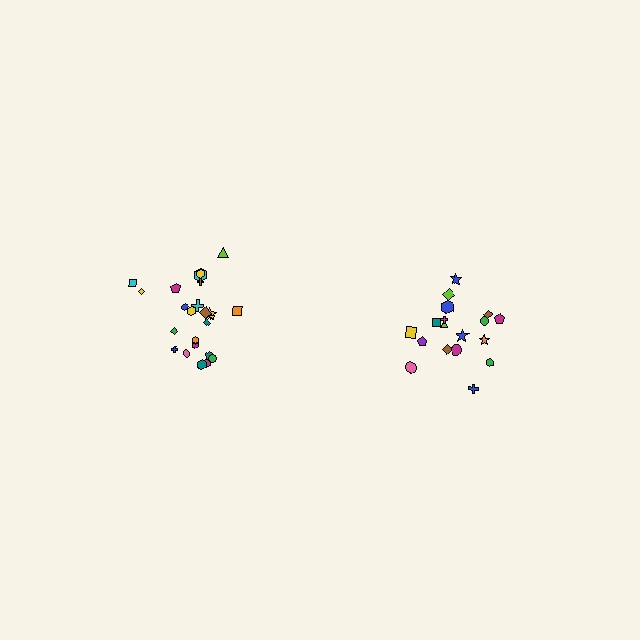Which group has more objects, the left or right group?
The left group.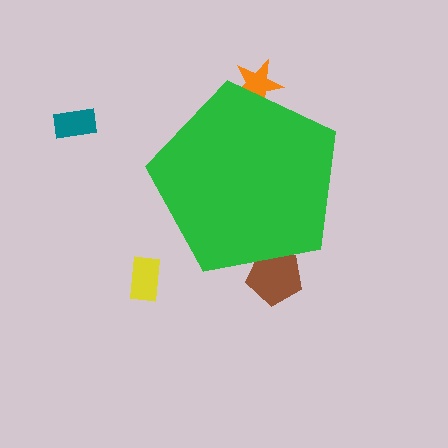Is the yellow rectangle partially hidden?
No, the yellow rectangle is fully visible.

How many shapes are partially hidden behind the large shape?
2 shapes are partially hidden.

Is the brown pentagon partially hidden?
Yes, the brown pentagon is partially hidden behind the green pentagon.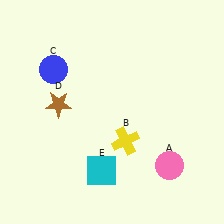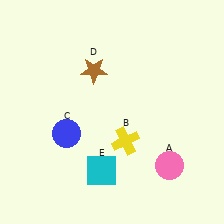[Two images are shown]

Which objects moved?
The objects that moved are: the blue circle (C), the brown star (D).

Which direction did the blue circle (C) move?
The blue circle (C) moved down.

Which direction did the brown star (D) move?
The brown star (D) moved right.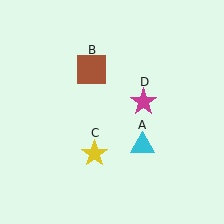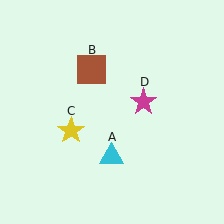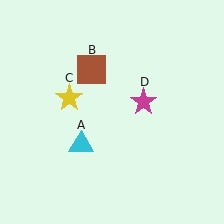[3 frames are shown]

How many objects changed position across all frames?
2 objects changed position: cyan triangle (object A), yellow star (object C).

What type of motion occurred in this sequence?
The cyan triangle (object A), yellow star (object C) rotated clockwise around the center of the scene.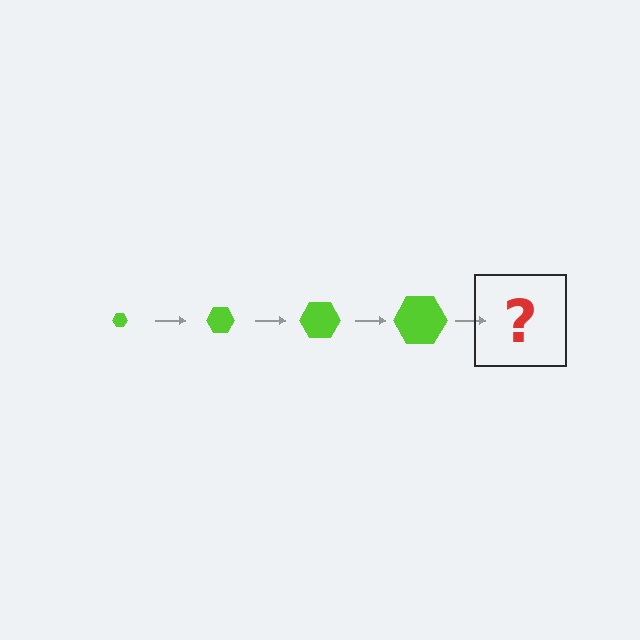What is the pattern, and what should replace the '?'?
The pattern is that the hexagon gets progressively larger each step. The '?' should be a lime hexagon, larger than the previous one.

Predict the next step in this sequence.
The next step is a lime hexagon, larger than the previous one.